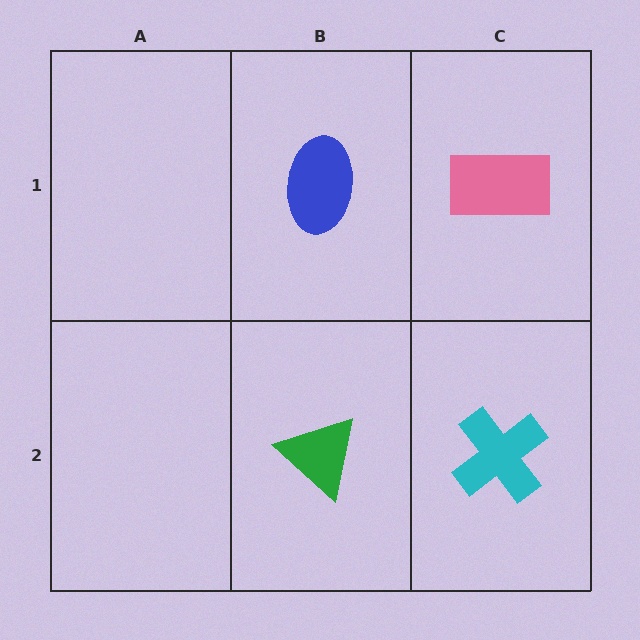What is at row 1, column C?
A pink rectangle.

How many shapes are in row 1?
2 shapes.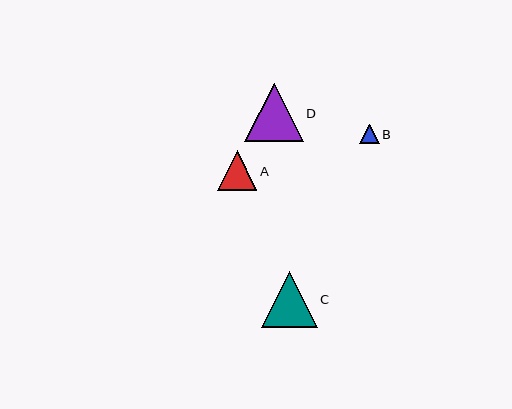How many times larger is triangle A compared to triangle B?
Triangle A is approximately 2.0 times the size of triangle B.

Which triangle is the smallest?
Triangle B is the smallest with a size of approximately 19 pixels.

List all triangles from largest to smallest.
From largest to smallest: D, C, A, B.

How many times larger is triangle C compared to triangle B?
Triangle C is approximately 2.9 times the size of triangle B.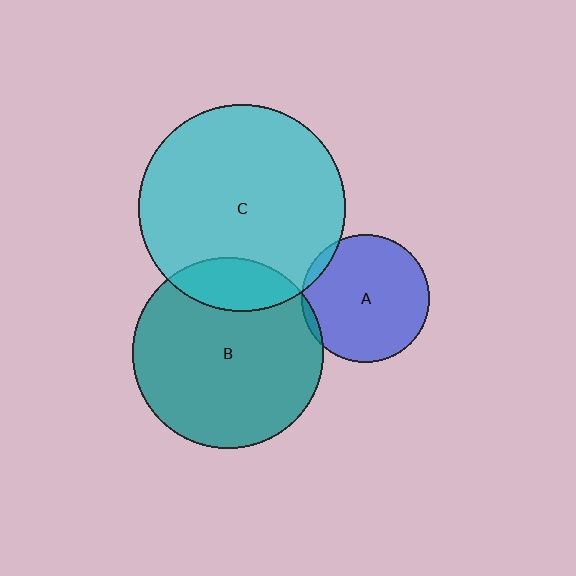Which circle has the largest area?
Circle C (cyan).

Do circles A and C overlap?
Yes.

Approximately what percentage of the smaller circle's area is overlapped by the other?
Approximately 5%.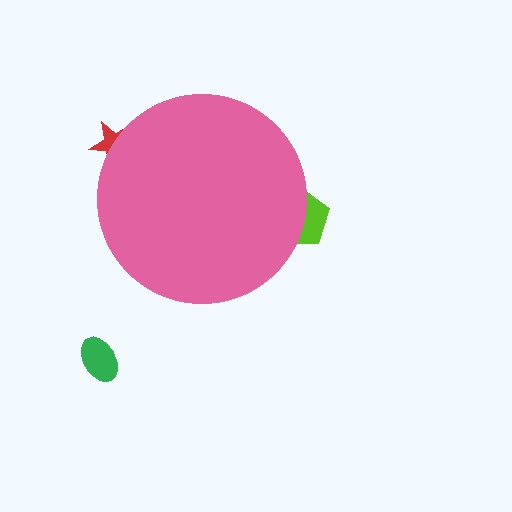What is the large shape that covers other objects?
A pink circle.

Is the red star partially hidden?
Yes, the red star is partially hidden behind the pink circle.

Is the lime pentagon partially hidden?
Yes, the lime pentagon is partially hidden behind the pink circle.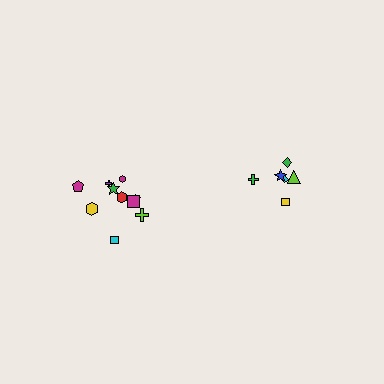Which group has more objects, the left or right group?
The left group.